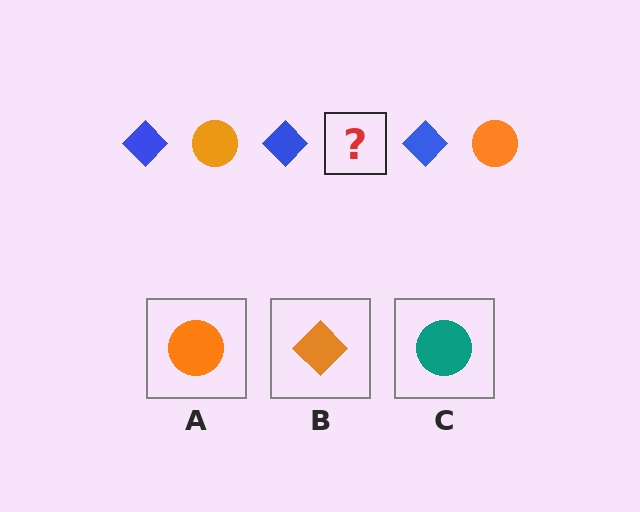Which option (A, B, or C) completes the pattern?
A.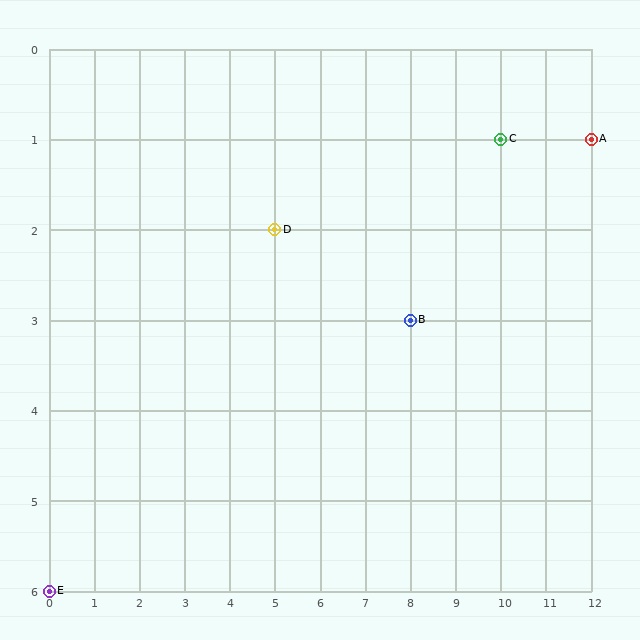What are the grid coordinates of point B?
Point B is at grid coordinates (8, 3).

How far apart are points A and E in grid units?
Points A and E are 12 columns and 5 rows apart (about 13.0 grid units diagonally).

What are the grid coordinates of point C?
Point C is at grid coordinates (10, 1).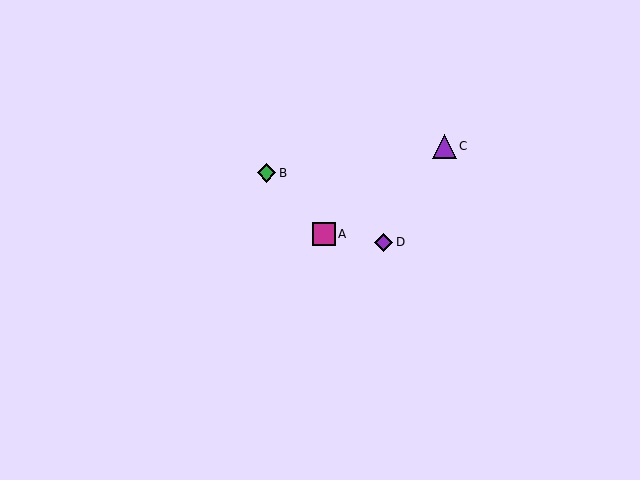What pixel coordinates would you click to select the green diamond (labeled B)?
Click at (266, 173) to select the green diamond B.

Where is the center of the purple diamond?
The center of the purple diamond is at (384, 242).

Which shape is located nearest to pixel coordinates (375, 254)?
The purple diamond (labeled D) at (384, 242) is nearest to that location.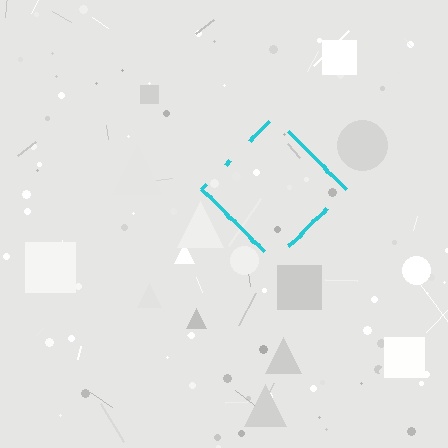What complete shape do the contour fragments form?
The contour fragments form a diamond.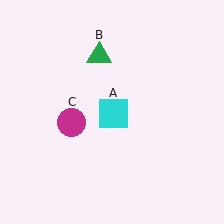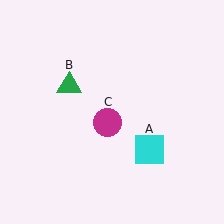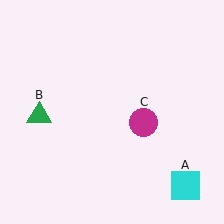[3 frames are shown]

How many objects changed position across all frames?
3 objects changed position: cyan square (object A), green triangle (object B), magenta circle (object C).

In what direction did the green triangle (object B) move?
The green triangle (object B) moved down and to the left.